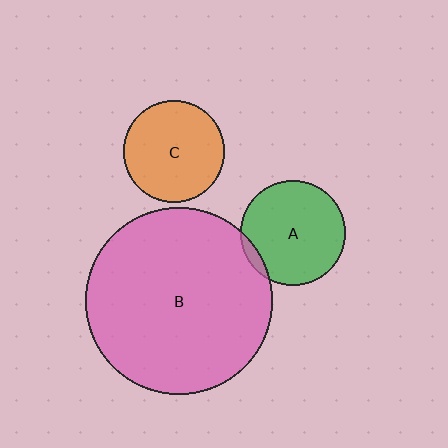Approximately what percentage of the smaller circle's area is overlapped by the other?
Approximately 5%.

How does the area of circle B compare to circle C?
Approximately 3.4 times.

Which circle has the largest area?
Circle B (pink).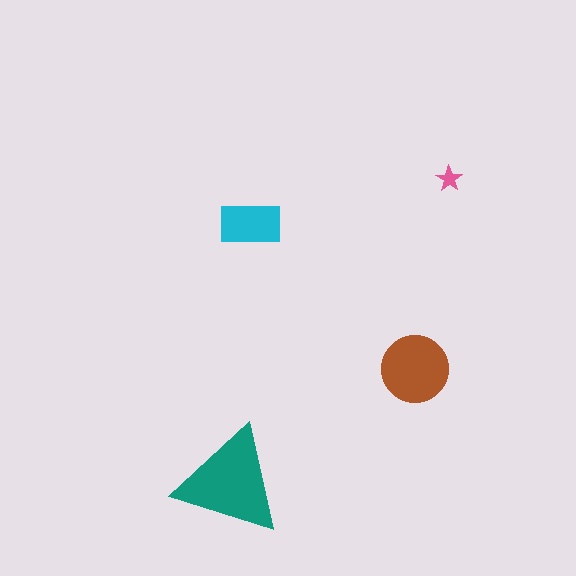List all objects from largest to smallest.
The teal triangle, the brown circle, the cyan rectangle, the pink star.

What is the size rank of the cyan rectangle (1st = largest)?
3rd.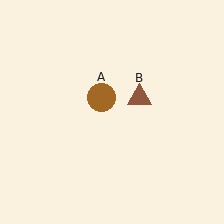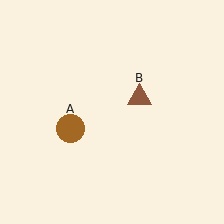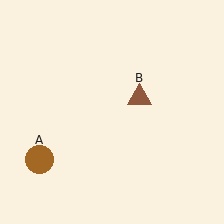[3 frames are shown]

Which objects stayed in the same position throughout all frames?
Brown triangle (object B) remained stationary.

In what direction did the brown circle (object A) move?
The brown circle (object A) moved down and to the left.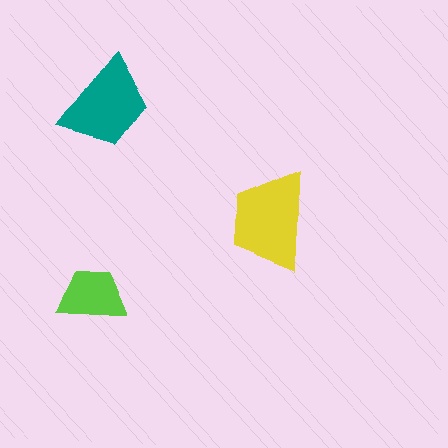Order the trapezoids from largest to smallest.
the yellow one, the teal one, the lime one.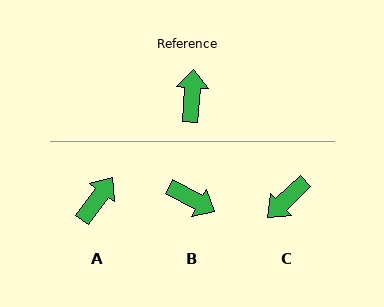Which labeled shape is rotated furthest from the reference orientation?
C, about 138 degrees away.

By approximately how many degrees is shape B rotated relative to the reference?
Approximately 114 degrees clockwise.